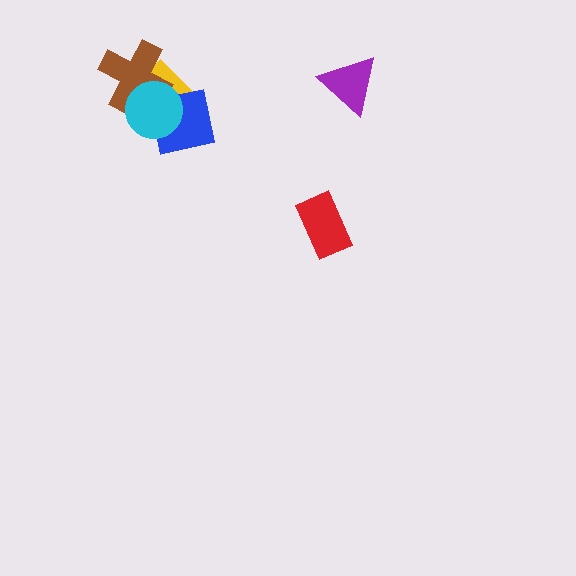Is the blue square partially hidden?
Yes, it is partially covered by another shape.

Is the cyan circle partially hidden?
No, no other shape covers it.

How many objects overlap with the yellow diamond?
3 objects overlap with the yellow diamond.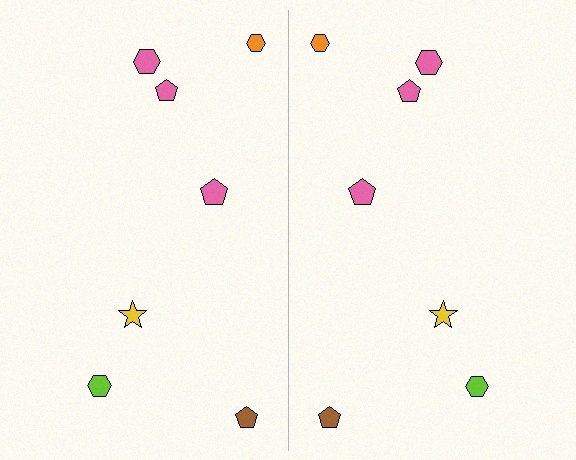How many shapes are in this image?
There are 14 shapes in this image.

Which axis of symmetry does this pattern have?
The pattern has a vertical axis of symmetry running through the center of the image.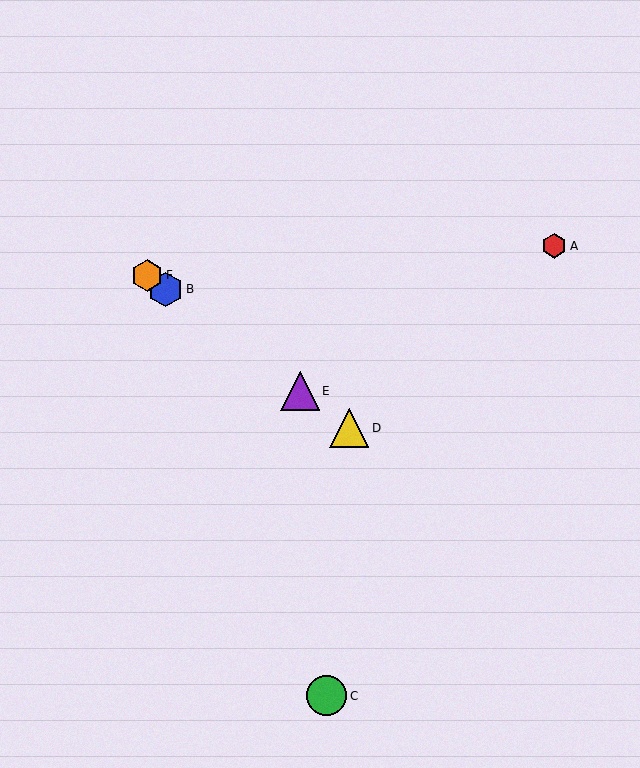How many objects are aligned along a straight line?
4 objects (B, D, E, F) are aligned along a straight line.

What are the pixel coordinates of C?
Object C is at (327, 696).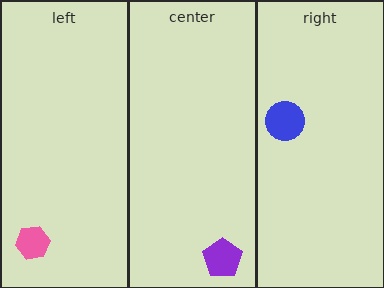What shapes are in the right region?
The blue circle.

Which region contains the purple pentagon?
The center region.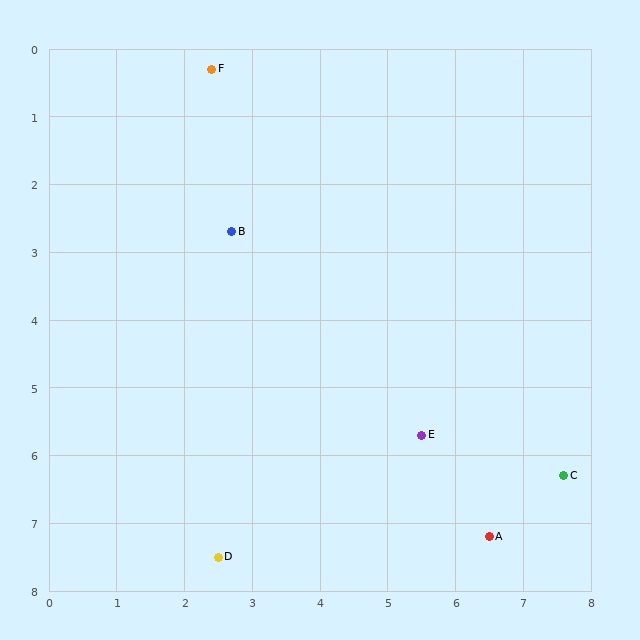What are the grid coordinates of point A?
Point A is at approximately (6.5, 7.2).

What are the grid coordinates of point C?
Point C is at approximately (7.6, 6.3).